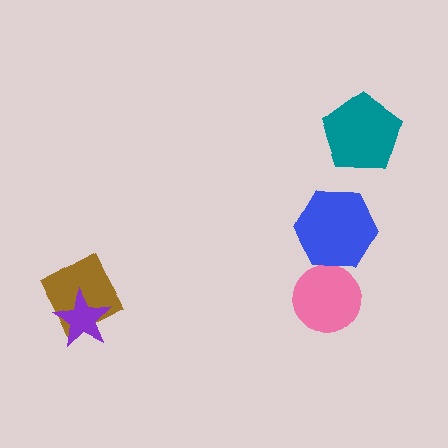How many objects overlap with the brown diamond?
1 object overlaps with the brown diamond.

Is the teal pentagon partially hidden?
No, no other shape covers it.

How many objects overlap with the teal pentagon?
0 objects overlap with the teal pentagon.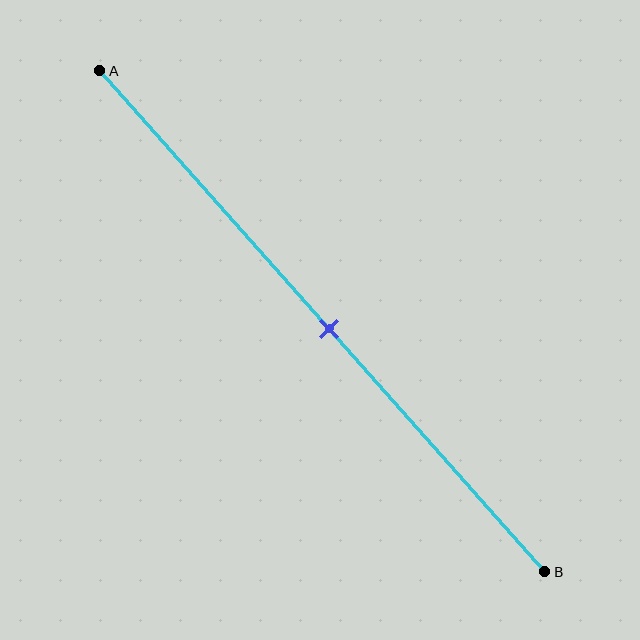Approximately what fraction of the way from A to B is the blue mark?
The blue mark is approximately 50% of the way from A to B.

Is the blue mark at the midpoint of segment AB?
Yes, the mark is approximately at the midpoint.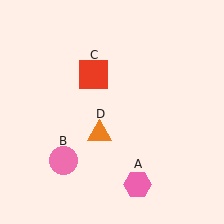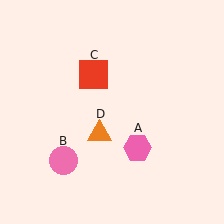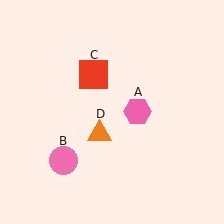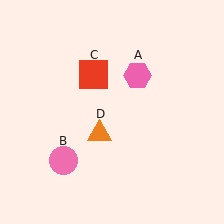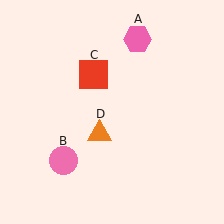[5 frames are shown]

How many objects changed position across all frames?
1 object changed position: pink hexagon (object A).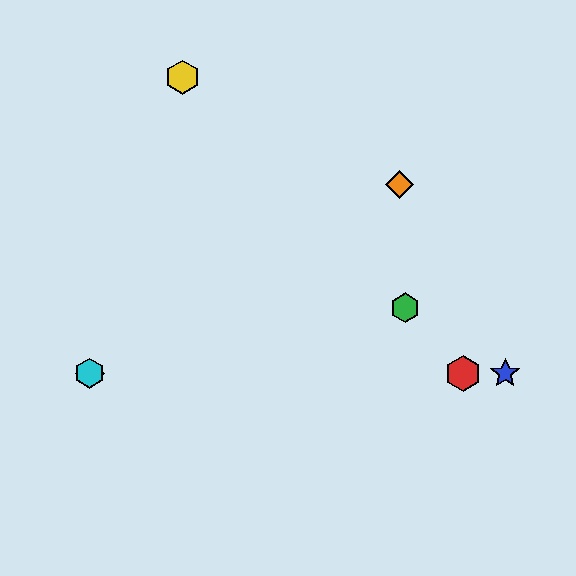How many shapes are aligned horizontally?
4 shapes (the red hexagon, the blue star, the purple diamond, the cyan hexagon) are aligned horizontally.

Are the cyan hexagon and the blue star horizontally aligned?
Yes, both are at y≈373.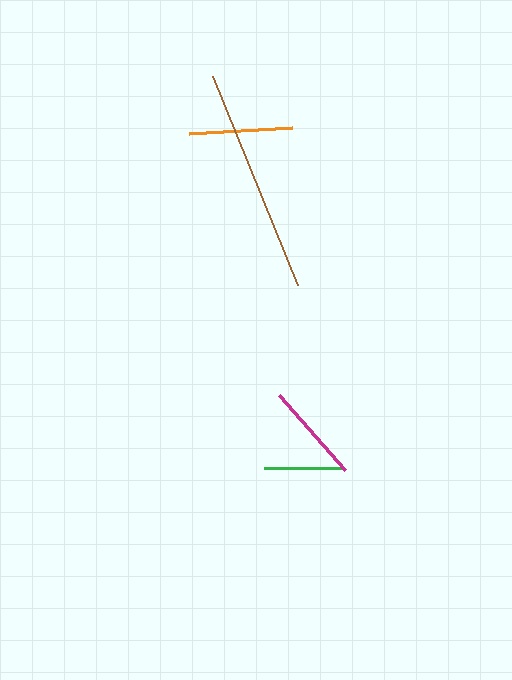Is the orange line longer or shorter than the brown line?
The brown line is longer than the orange line.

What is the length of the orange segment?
The orange segment is approximately 103 pixels long.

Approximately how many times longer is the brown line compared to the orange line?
The brown line is approximately 2.2 times the length of the orange line.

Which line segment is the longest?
The brown line is the longest at approximately 226 pixels.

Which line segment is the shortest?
The green line is the shortest at approximately 80 pixels.